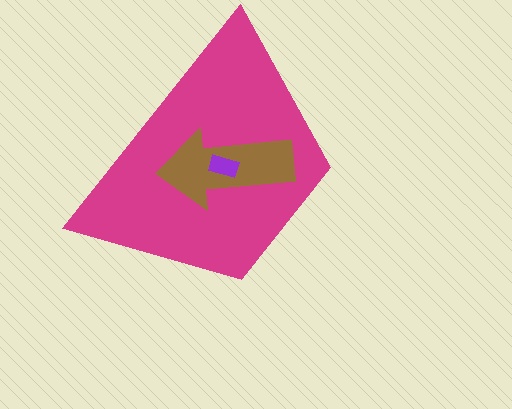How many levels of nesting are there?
3.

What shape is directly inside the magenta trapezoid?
The brown arrow.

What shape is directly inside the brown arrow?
The purple rectangle.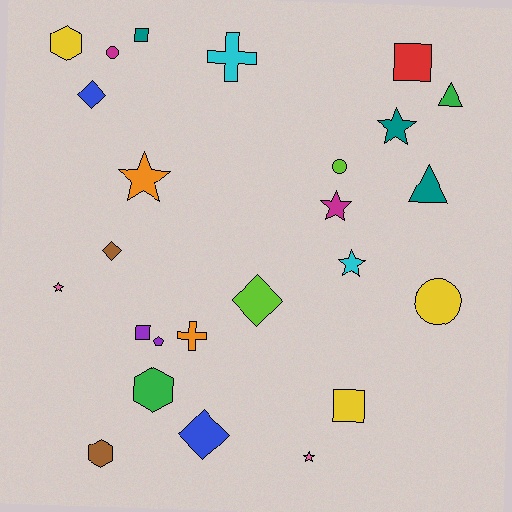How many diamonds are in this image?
There are 4 diamonds.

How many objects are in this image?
There are 25 objects.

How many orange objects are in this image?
There are 2 orange objects.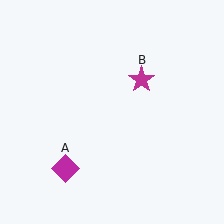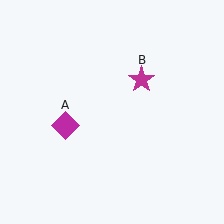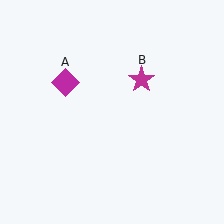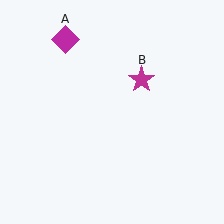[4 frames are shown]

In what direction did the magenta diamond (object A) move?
The magenta diamond (object A) moved up.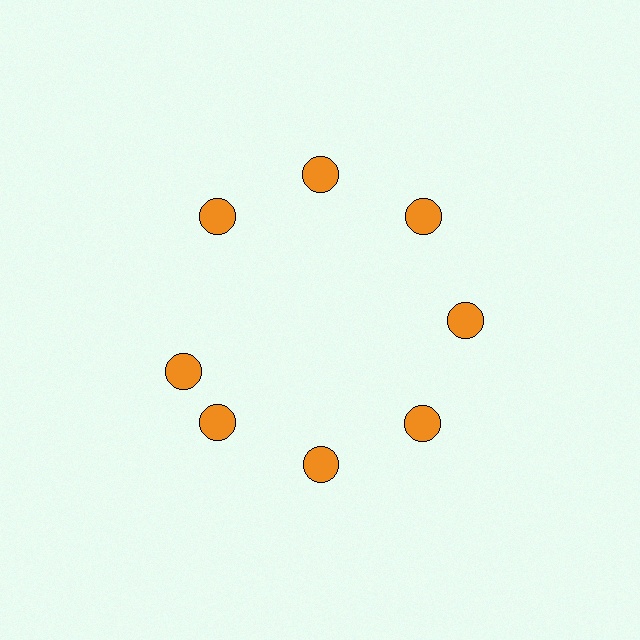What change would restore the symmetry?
The symmetry would be restored by rotating it back into even spacing with its neighbors so that all 8 circles sit at equal angles and equal distance from the center.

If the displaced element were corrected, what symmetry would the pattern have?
It would have 8-fold rotational symmetry — the pattern would map onto itself every 45 degrees.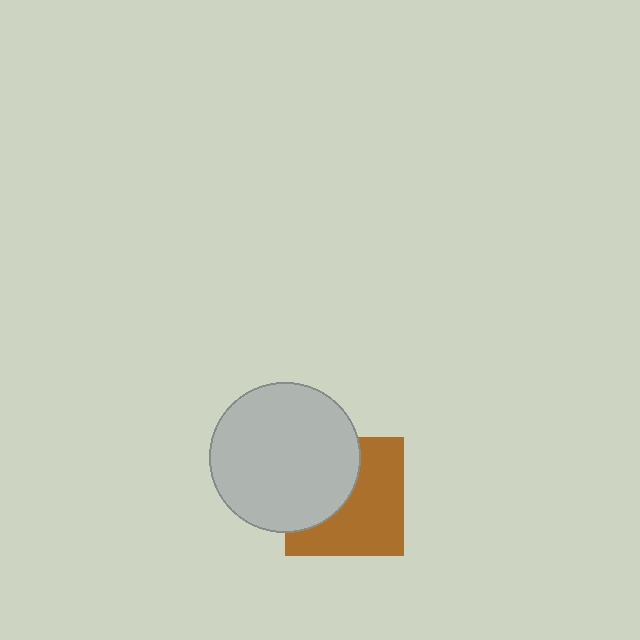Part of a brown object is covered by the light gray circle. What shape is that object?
It is a square.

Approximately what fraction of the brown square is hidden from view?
Roughly 43% of the brown square is hidden behind the light gray circle.